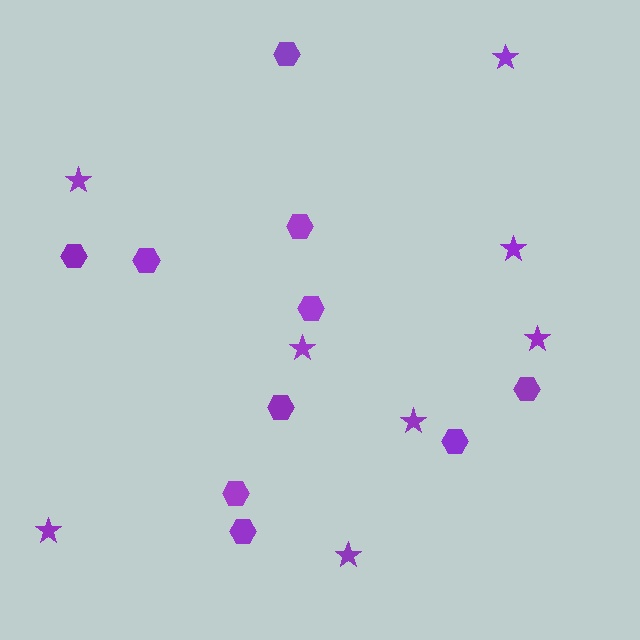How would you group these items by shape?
There are 2 groups: one group of hexagons (10) and one group of stars (8).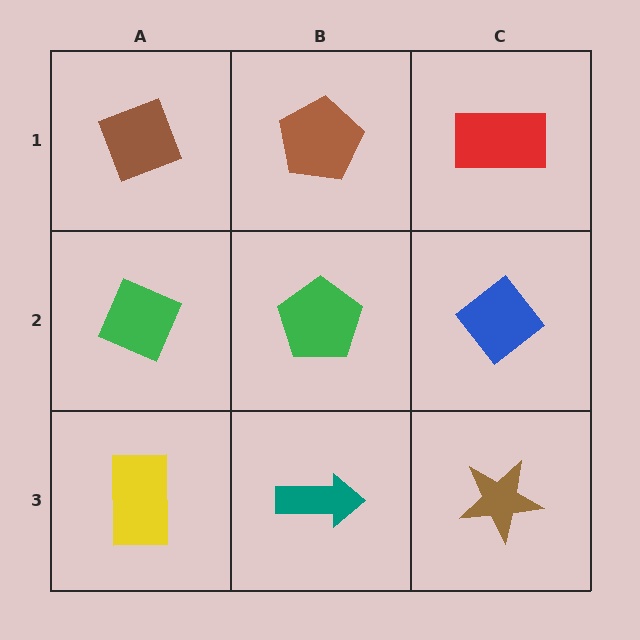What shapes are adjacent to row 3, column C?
A blue diamond (row 2, column C), a teal arrow (row 3, column B).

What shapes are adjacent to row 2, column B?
A brown pentagon (row 1, column B), a teal arrow (row 3, column B), a green diamond (row 2, column A), a blue diamond (row 2, column C).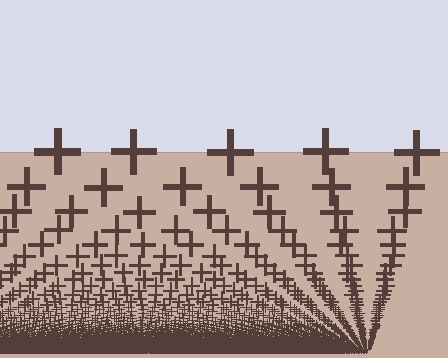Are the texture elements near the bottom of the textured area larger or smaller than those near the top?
Smaller. The gradient is inverted — elements near the bottom are smaller and denser.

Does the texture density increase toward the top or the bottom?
Density increases toward the bottom.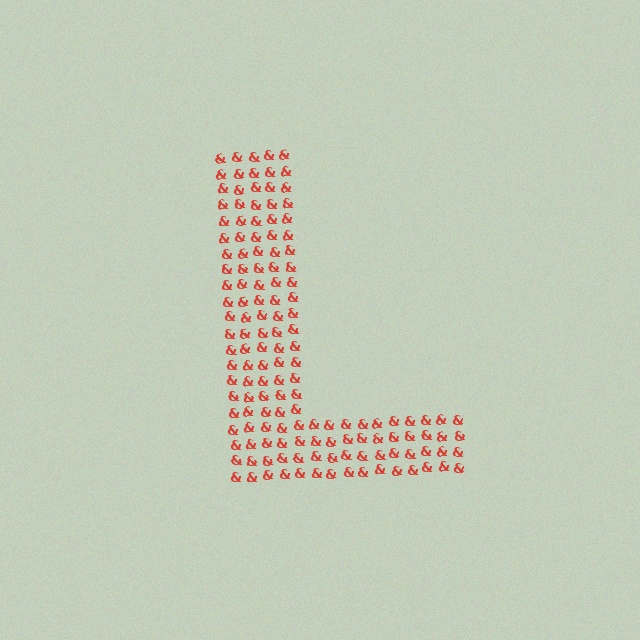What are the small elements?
The small elements are ampersands.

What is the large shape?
The large shape is the letter L.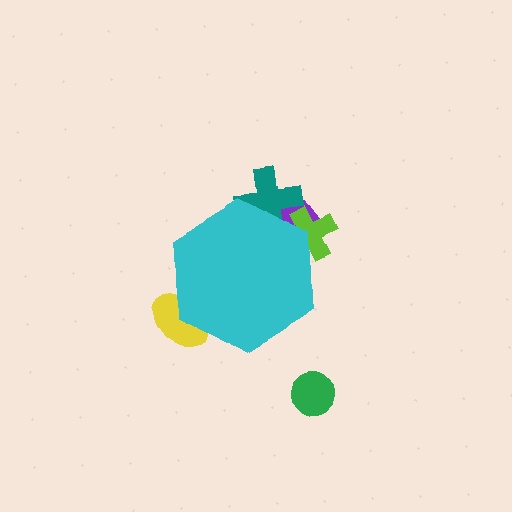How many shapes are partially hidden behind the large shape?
4 shapes are partially hidden.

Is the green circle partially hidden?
No, the green circle is fully visible.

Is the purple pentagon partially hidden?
Yes, the purple pentagon is partially hidden behind the cyan hexagon.